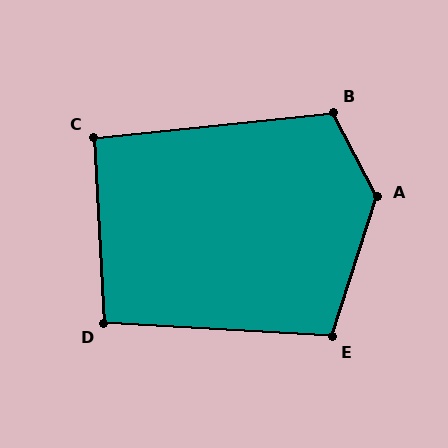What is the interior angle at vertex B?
Approximately 112 degrees (obtuse).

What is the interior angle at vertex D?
Approximately 96 degrees (obtuse).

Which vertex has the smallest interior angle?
C, at approximately 93 degrees.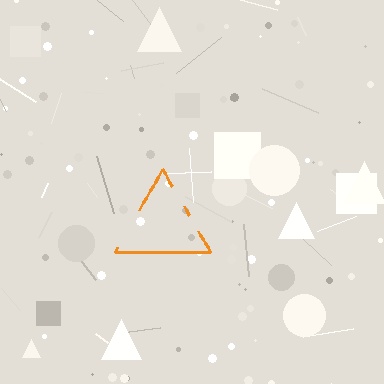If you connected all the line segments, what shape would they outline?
They would outline a triangle.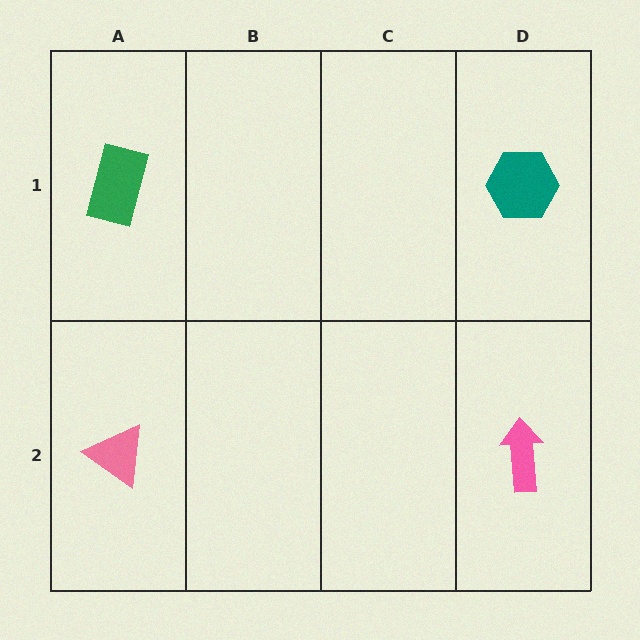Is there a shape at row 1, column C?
No, that cell is empty.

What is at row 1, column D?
A teal hexagon.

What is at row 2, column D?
A pink arrow.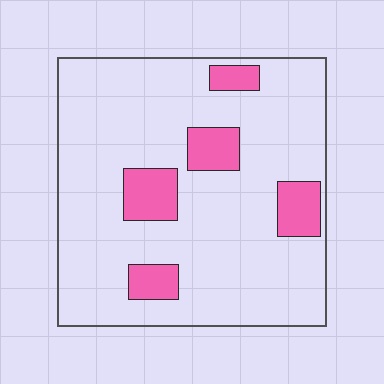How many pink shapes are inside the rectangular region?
5.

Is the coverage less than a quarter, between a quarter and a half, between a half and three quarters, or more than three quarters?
Less than a quarter.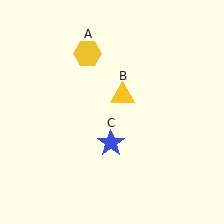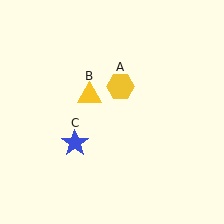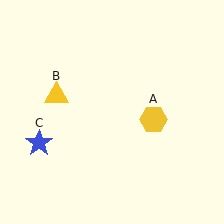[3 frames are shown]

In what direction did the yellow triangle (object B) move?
The yellow triangle (object B) moved left.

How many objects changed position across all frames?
3 objects changed position: yellow hexagon (object A), yellow triangle (object B), blue star (object C).